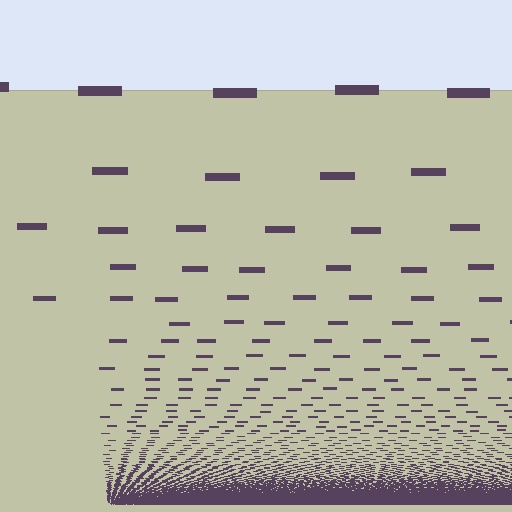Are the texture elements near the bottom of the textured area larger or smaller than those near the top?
Smaller. The gradient is inverted — elements near the bottom are smaller and denser.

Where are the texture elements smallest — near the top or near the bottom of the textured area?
Near the bottom.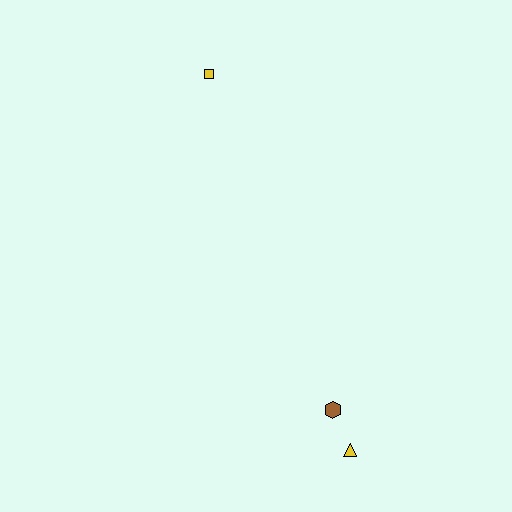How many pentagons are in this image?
There are no pentagons.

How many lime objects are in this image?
There are no lime objects.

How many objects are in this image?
There are 3 objects.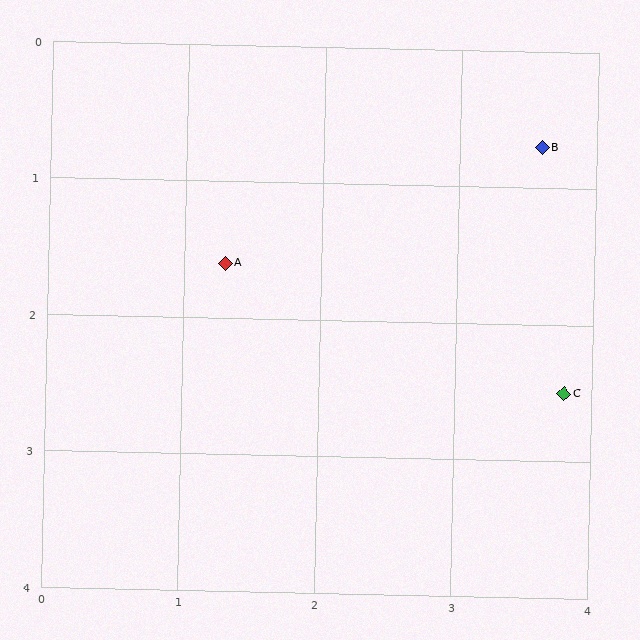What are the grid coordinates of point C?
Point C is at approximately (3.8, 2.5).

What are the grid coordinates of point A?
Point A is at approximately (1.3, 1.6).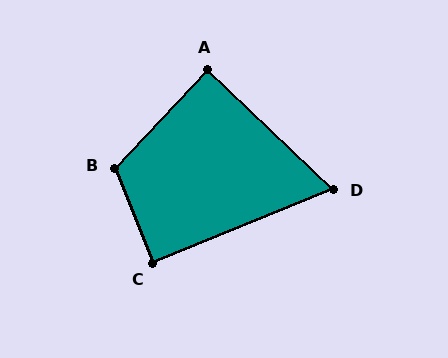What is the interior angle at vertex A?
Approximately 90 degrees (approximately right).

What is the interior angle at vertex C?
Approximately 90 degrees (approximately right).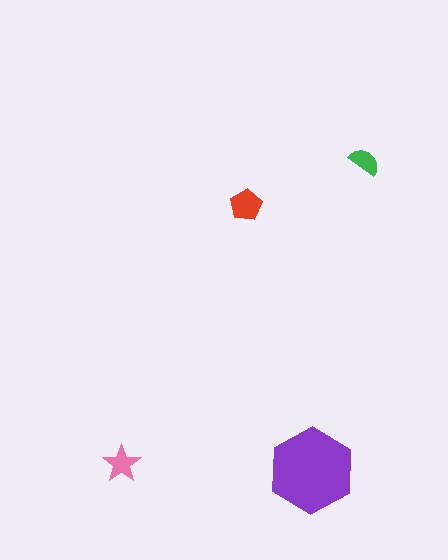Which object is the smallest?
The green semicircle.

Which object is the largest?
The purple hexagon.